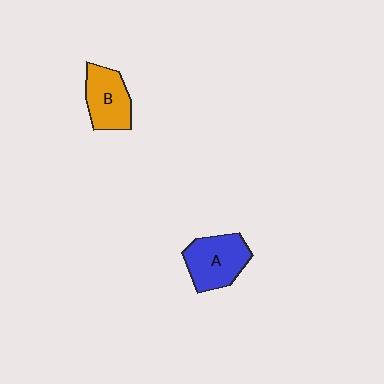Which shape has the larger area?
Shape A (blue).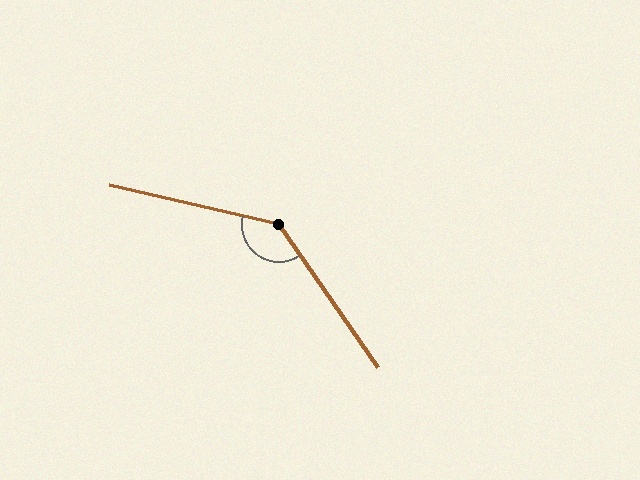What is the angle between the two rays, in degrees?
Approximately 137 degrees.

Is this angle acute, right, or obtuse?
It is obtuse.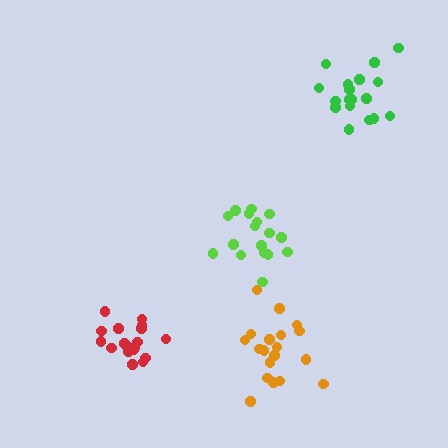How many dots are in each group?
Group 1: 19 dots, Group 2: 17 dots, Group 3: 18 dots, Group 4: 18 dots (72 total).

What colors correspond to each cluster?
The clusters are colored: orange, lime, red, green.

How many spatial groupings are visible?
There are 4 spatial groupings.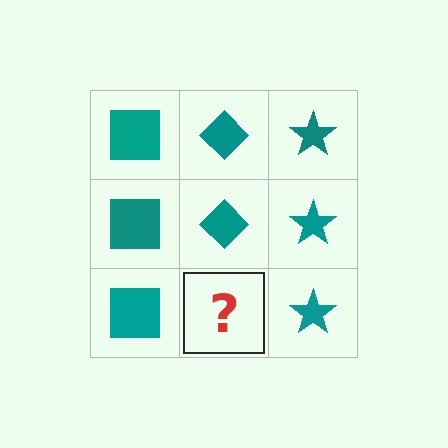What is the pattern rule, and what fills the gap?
The rule is that each column has a consistent shape. The gap should be filled with a teal diamond.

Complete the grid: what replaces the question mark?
The question mark should be replaced with a teal diamond.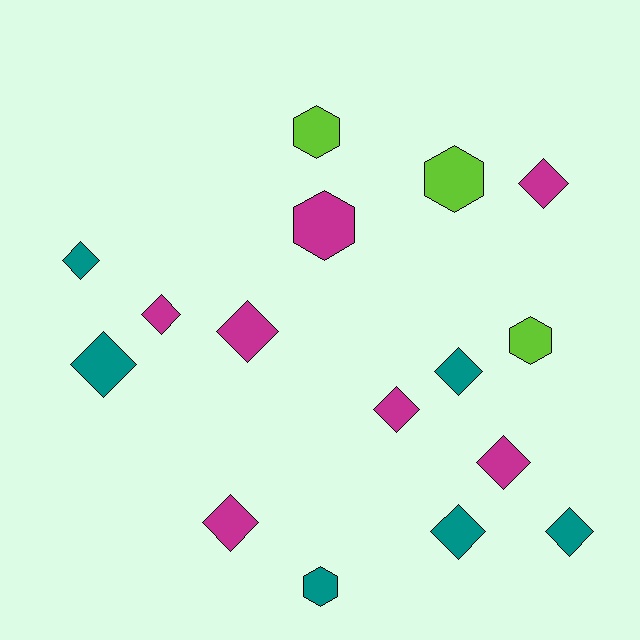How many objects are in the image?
There are 16 objects.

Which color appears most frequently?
Magenta, with 7 objects.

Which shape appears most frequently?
Diamond, with 11 objects.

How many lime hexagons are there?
There are 3 lime hexagons.